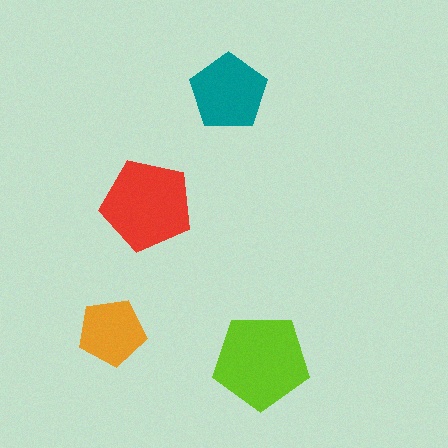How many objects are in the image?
There are 4 objects in the image.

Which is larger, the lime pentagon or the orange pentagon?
The lime one.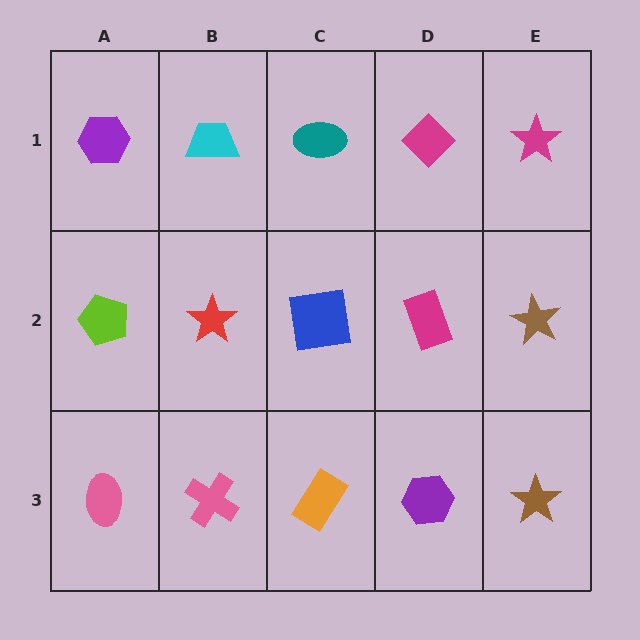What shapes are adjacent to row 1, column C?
A blue square (row 2, column C), a cyan trapezoid (row 1, column B), a magenta diamond (row 1, column D).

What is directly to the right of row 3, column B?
An orange rectangle.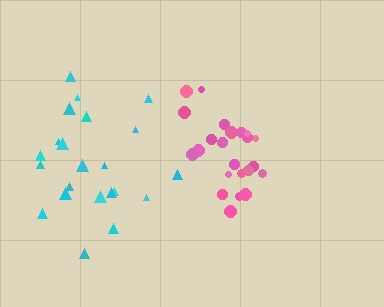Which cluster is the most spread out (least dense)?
Cyan.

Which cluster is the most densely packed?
Pink.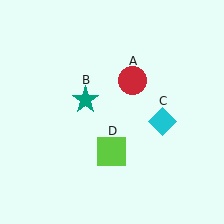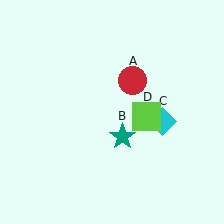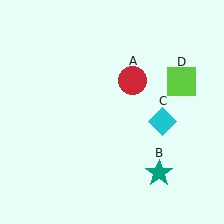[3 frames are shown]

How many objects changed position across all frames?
2 objects changed position: teal star (object B), lime square (object D).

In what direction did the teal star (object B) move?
The teal star (object B) moved down and to the right.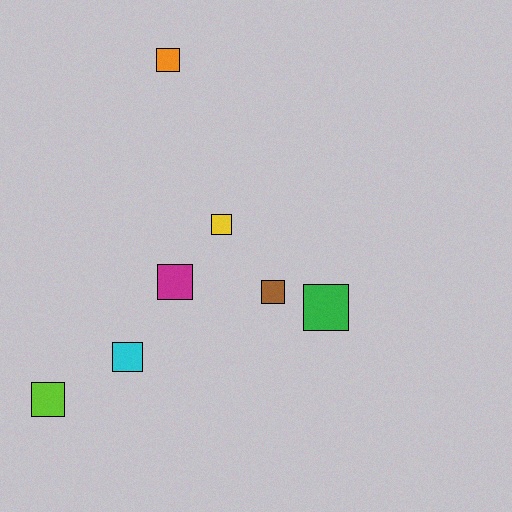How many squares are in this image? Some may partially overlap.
There are 7 squares.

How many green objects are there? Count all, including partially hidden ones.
There is 1 green object.